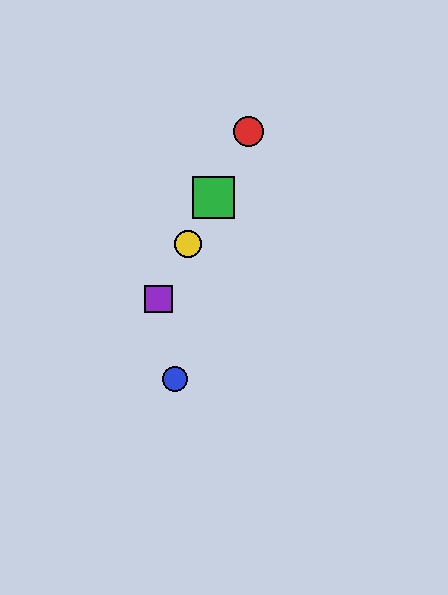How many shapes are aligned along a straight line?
4 shapes (the red circle, the green square, the yellow circle, the purple square) are aligned along a straight line.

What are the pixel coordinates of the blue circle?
The blue circle is at (175, 379).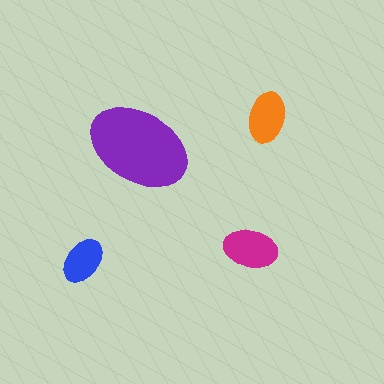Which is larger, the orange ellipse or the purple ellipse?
The purple one.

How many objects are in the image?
There are 4 objects in the image.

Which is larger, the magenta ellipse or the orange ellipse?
The magenta one.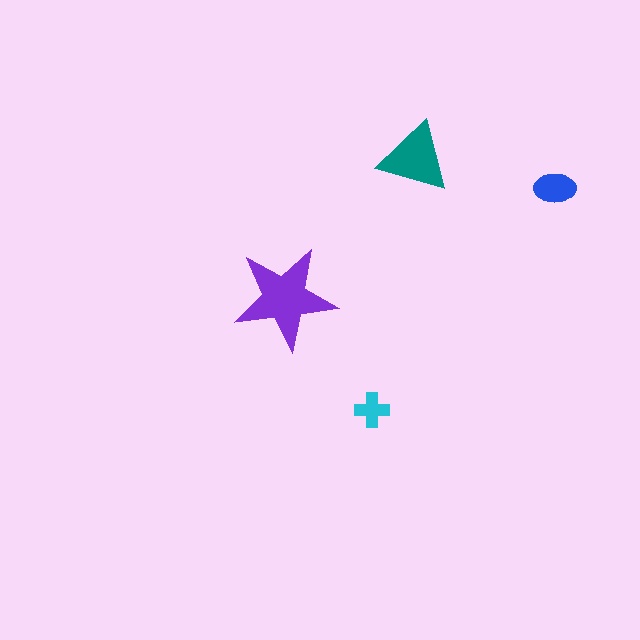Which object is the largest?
The purple star.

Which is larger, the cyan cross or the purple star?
The purple star.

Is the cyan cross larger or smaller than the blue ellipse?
Smaller.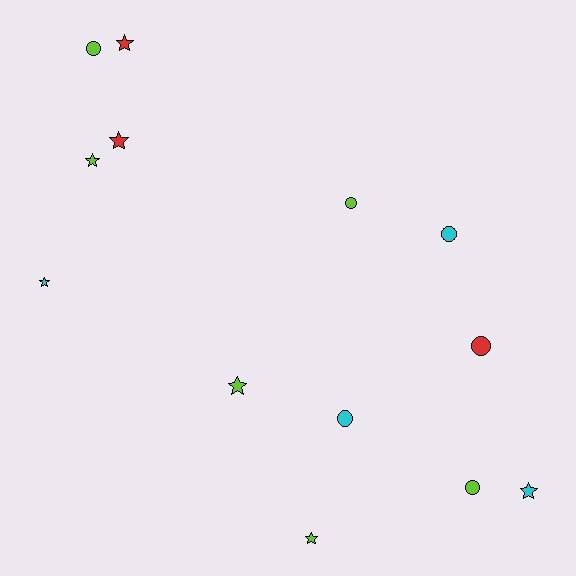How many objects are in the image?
There are 13 objects.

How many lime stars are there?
There are 3 lime stars.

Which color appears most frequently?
Lime, with 6 objects.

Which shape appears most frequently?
Star, with 7 objects.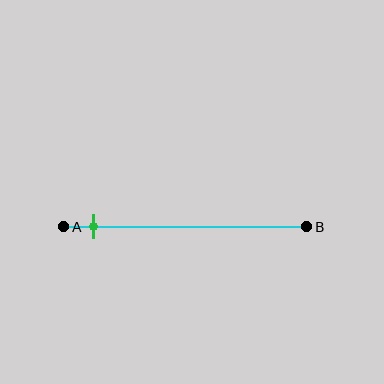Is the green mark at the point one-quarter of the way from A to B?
No, the mark is at about 10% from A, not at the 25% one-quarter point.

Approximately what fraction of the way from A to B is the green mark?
The green mark is approximately 10% of the way from A to B.